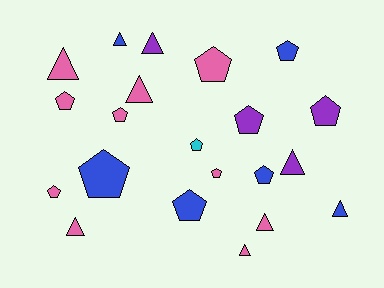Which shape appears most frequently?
Pentagon, with 12 objects.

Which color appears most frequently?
Pink, with 10 objects.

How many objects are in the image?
There are 21 objects.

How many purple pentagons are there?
There are 2 purple pentagons.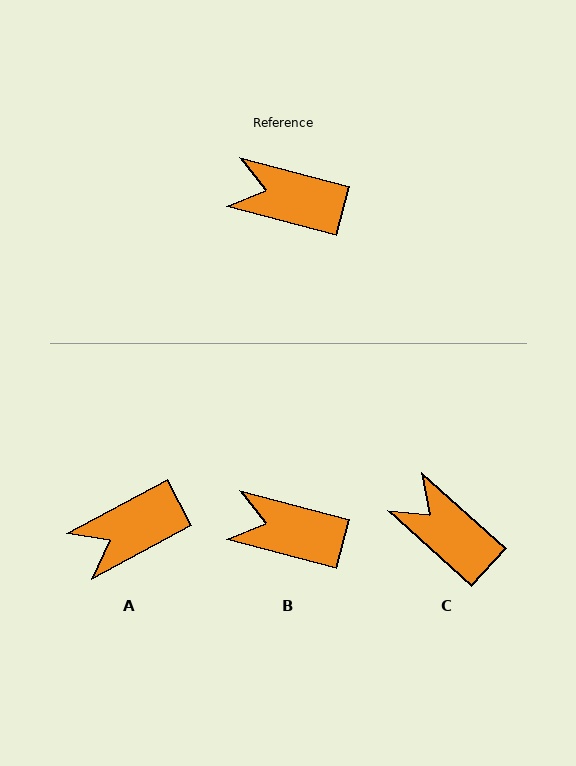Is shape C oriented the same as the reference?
No, it is off by about 28 degrees.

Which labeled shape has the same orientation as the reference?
B.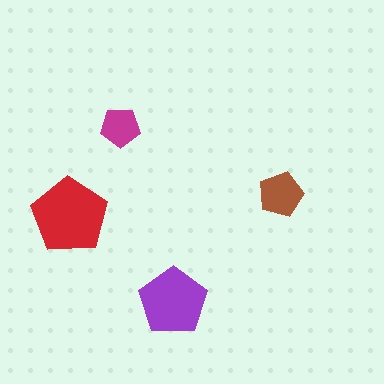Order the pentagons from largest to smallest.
the red one, the purple one, the brown one, the magenta one.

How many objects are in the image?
There are 4 objects in the image.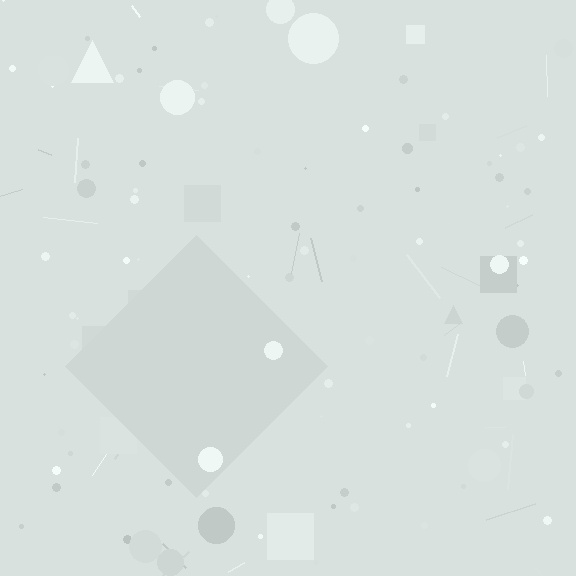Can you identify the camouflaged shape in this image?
The camouflaged shape is a diamond.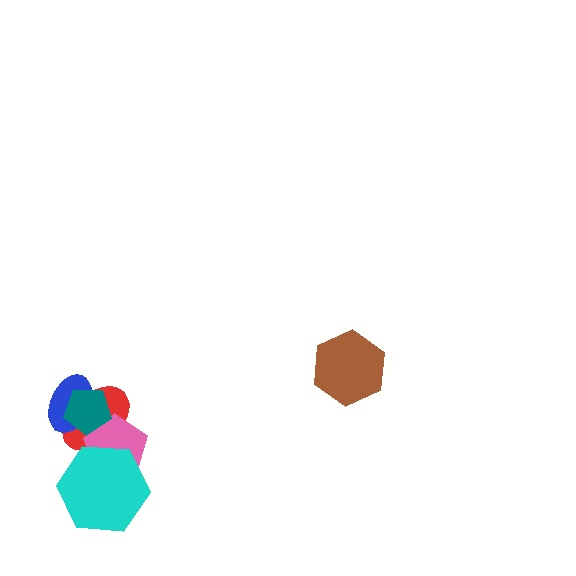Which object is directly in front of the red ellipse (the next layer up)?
The blue ellipse is directly in front of the red ellipse.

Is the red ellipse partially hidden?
Yes, it is partially covered by another shape.